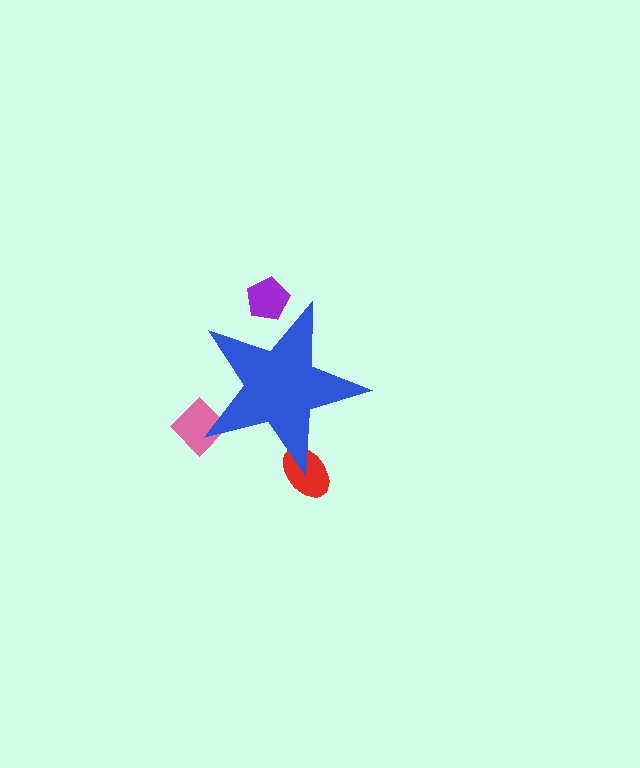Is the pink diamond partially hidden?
Yes, the pink diamond is partially hidden behind the blue star.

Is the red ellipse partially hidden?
Yes, the red ellipse is partially hidden behind the blue star.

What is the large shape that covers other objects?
A blue star.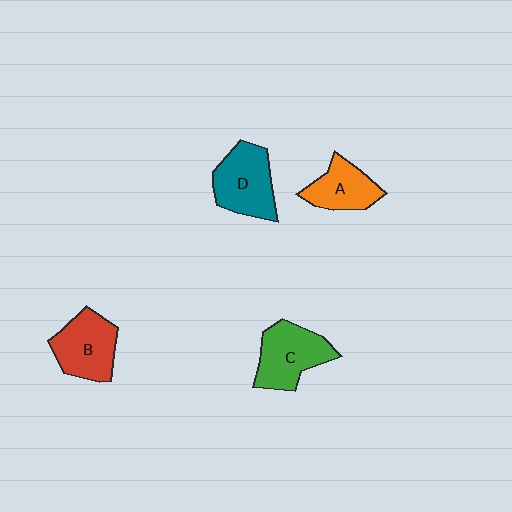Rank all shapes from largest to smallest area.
From largest to smallest: C (green), D (teal), B (red), A (orange).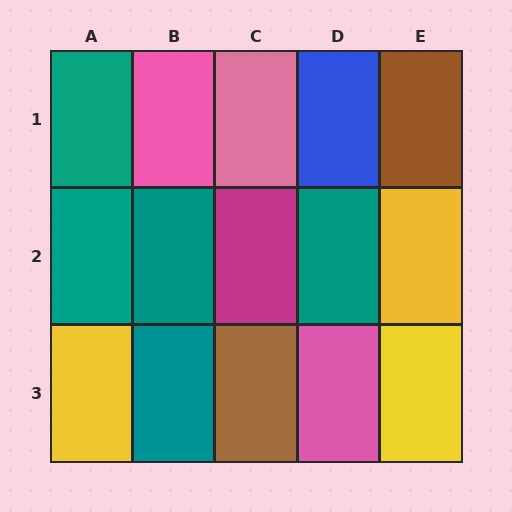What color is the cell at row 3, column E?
Yellow.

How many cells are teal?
5 cells are teal.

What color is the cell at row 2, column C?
Magenta.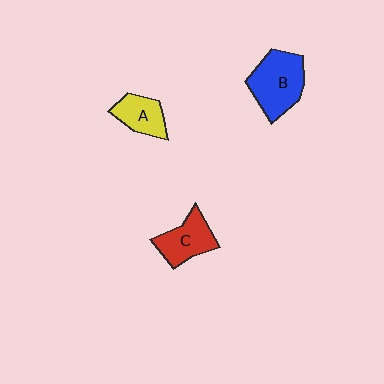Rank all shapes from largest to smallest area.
From largest to smallest: B (blue), C (red), A (yellow).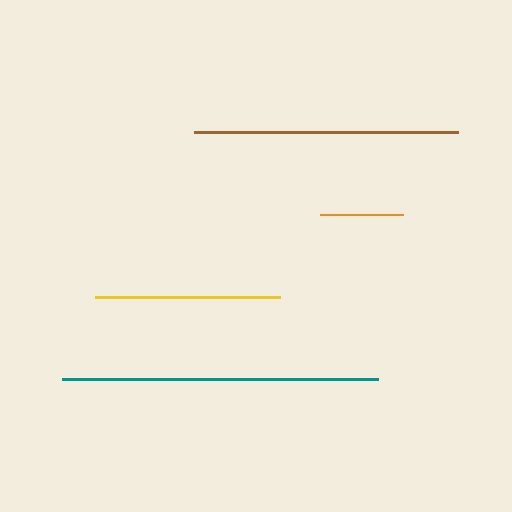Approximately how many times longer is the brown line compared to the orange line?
The brown line is approximately 3.2 times the length of the orange line.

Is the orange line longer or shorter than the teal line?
The teal line is longer than the orange line.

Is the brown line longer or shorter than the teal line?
The teal line is longer than the brown line.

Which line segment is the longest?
The teal line is the longest at approximately 315 pixels.